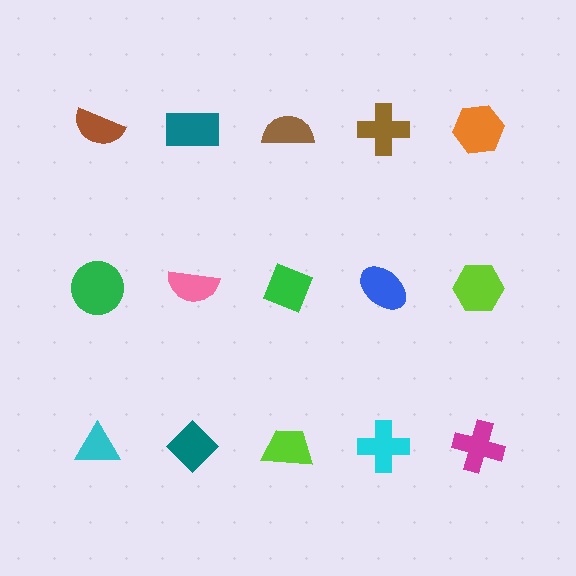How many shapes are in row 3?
5 shapes.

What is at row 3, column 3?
A lime trapezoid.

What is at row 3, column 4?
A cyan cross.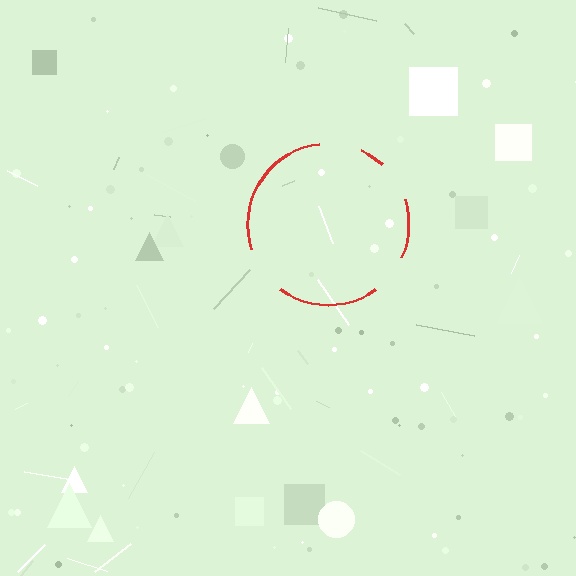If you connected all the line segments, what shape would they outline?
They would outline a circle.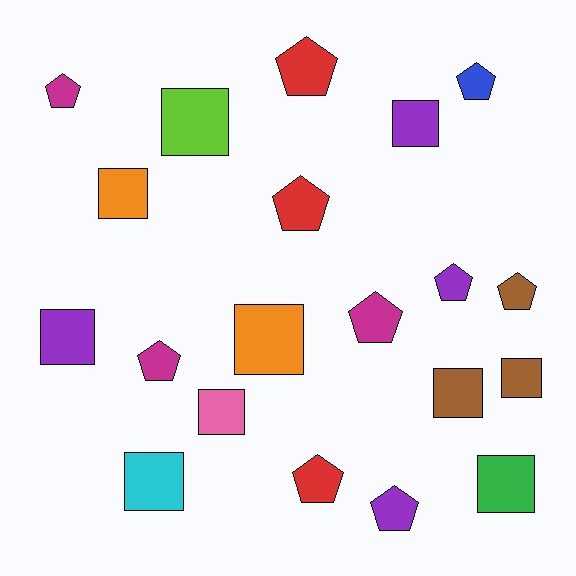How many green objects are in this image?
There is 1 green object.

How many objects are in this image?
There are 20 objects.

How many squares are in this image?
There are 10 squares.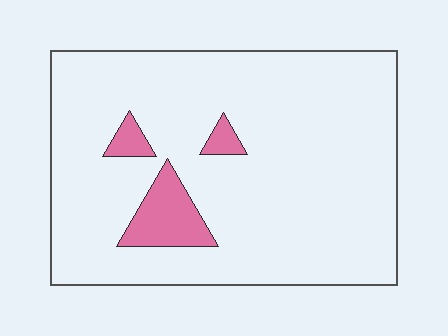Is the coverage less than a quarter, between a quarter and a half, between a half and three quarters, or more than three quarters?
Less than a quarter.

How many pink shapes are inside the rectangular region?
3.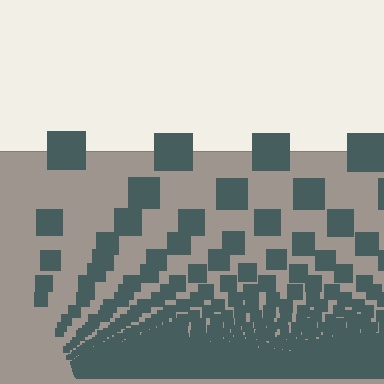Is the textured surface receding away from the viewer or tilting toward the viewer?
The surface appears to tilt toward the viewer. Texture elements get larger and sparser toward the top.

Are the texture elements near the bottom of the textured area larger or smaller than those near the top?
Smaller. The gradient is inverted — elements near the bottom are smaller and denser.